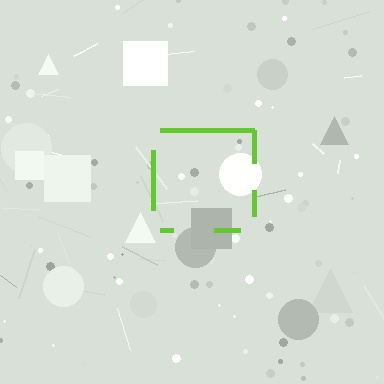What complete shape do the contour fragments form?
The contour fragments form a square.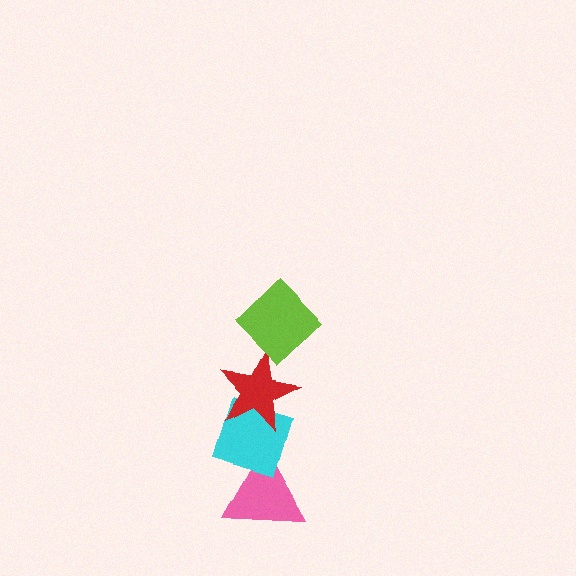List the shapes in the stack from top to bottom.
From top to bottom: the lime diamond, the red star, the cyan diamond, the pink triangle.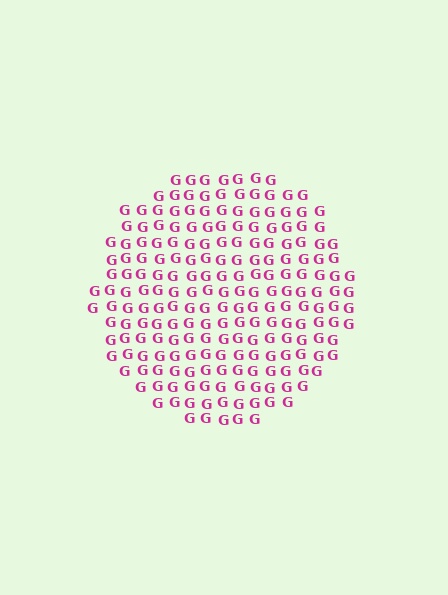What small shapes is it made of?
It is made of small letter G's.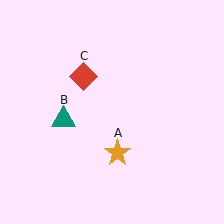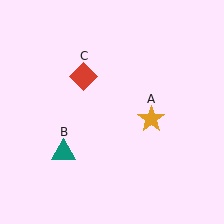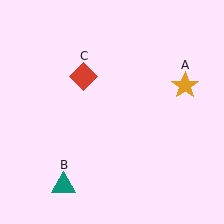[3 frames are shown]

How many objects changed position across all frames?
2 objects changed position: orange star (object A), teal triangle (object B).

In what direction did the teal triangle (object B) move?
The teal triangle (object B) moved down.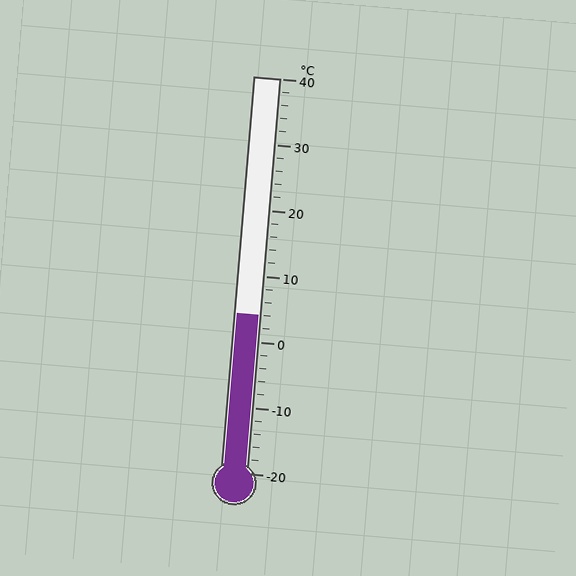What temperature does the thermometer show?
The thermometer shows approximately 4°C.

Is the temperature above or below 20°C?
The temperature is below 20°C.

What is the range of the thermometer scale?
The thermometer scale ranges from -20°C to 40°C.